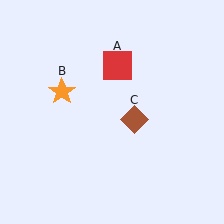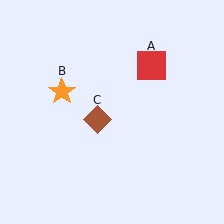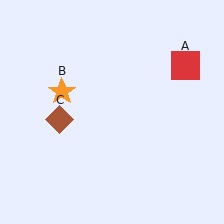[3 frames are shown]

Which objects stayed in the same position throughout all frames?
Orange star (object B) remained stationary.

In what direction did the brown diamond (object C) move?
The brown diamond (object C) moved left.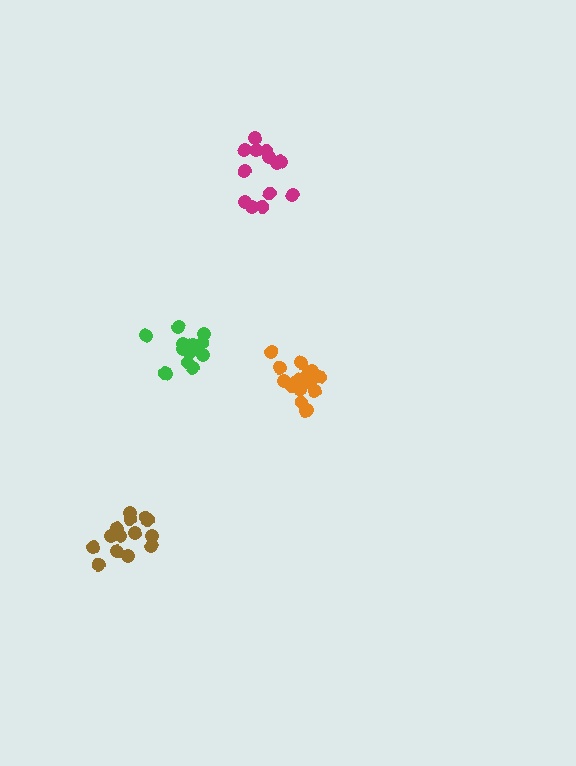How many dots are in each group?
Group 1: 14 dots, Group 2: 13 dots, Group 3: 14 dots, Group 4: 16 dots (57 total).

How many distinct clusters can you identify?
There are 4 distinct clusters.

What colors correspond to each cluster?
The clusters are colored: green, magenta, brown, orange.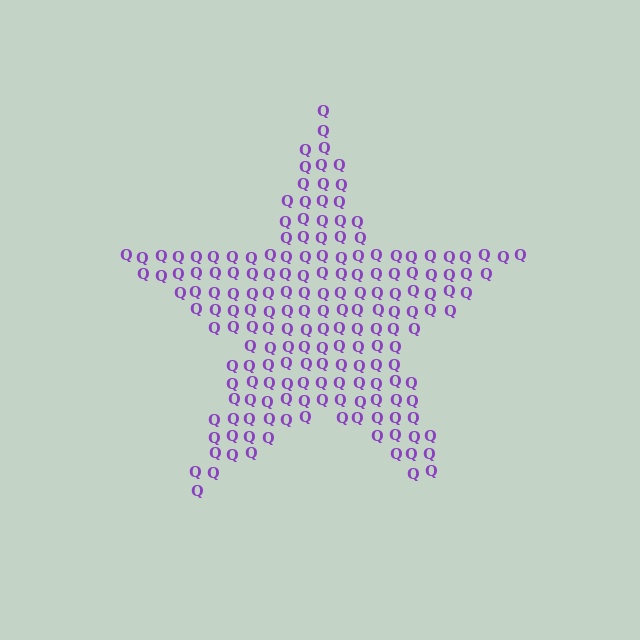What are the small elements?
The small elements are letter Q's.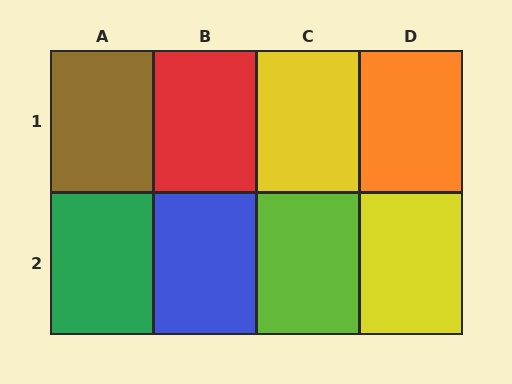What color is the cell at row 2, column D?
Yellow.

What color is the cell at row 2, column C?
Lime.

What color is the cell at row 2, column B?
Blue.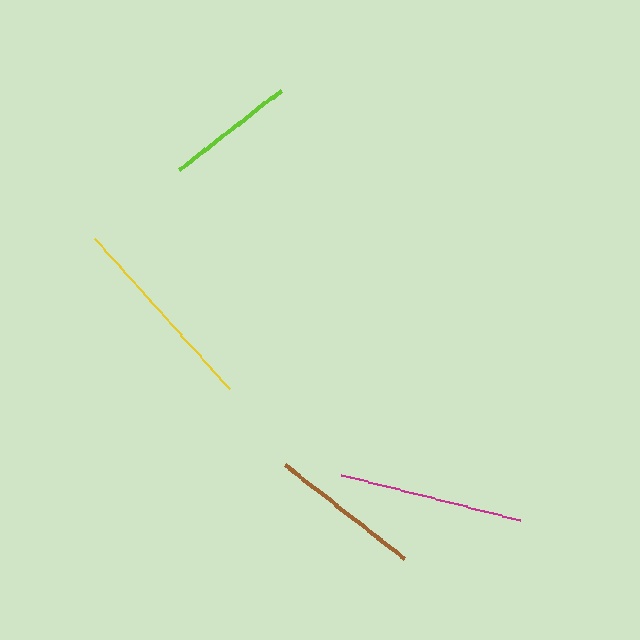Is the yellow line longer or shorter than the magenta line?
The yellow line is longer than the magenta line.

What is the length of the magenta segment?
The magenta segment is approximately 185 pixels long.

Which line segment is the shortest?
The lime line is the shortest at approximately 128 pixels.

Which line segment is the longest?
The yellow line is the longest at approximately 202 pixels.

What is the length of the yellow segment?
The yellow segment is approximately 202 pixels long.